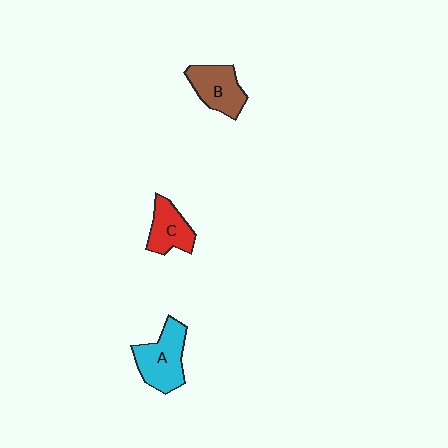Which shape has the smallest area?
Shape C (red).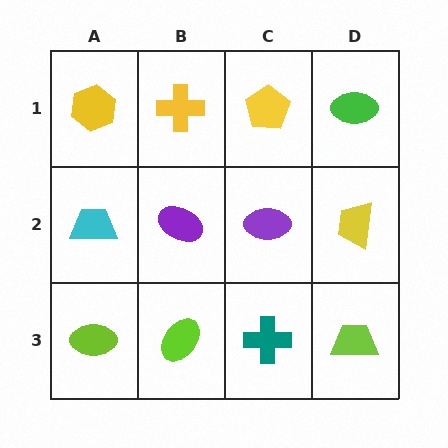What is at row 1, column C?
A yellow pentagon.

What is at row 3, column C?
A teal cross.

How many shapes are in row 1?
4 shapes.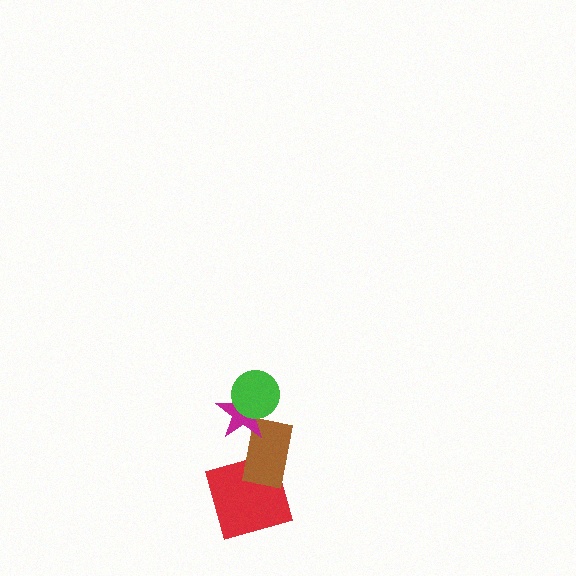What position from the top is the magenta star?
The magenta star is 2nd from the top.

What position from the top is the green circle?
The green circle is 1st from the top.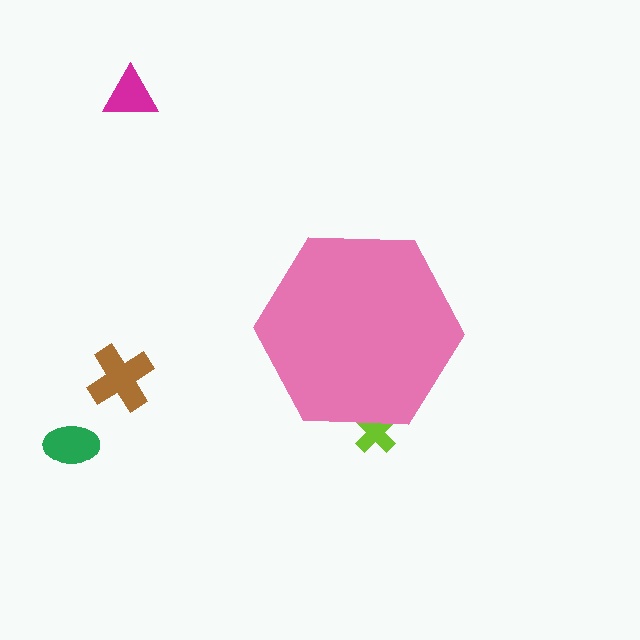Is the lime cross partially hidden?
Yes, the lime cross is partially hidden behind the pink hexagon.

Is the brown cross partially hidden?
No, the brown cross is fully visible.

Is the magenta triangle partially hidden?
No, the magenta triangle is fully visible.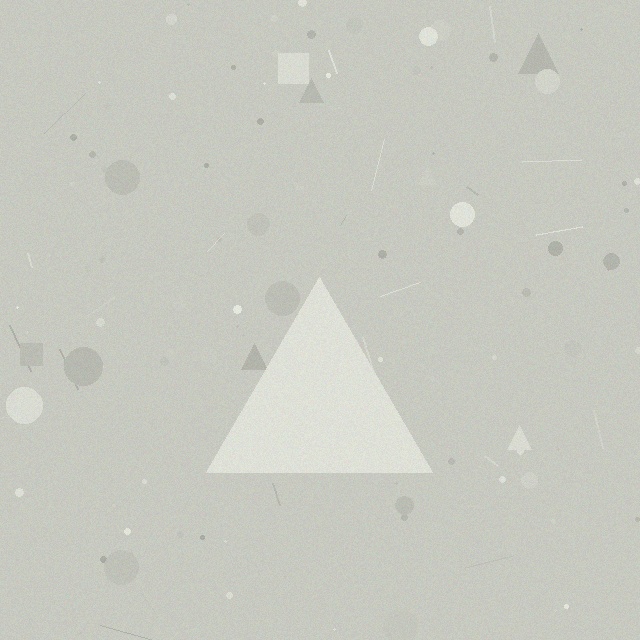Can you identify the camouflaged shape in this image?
The camouflaged shape is a triangle.